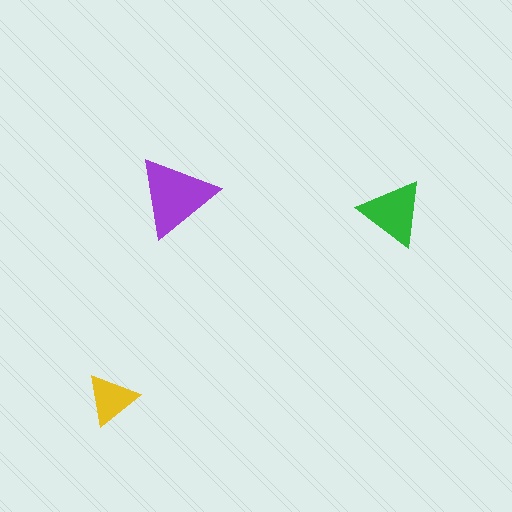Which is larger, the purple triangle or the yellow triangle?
The purple one.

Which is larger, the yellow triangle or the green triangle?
The green one.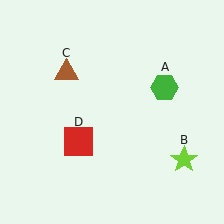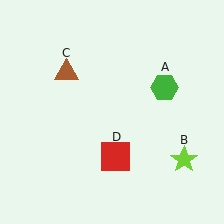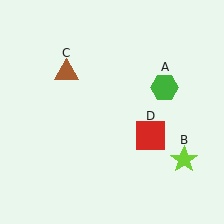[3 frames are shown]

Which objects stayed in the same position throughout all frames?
Green hexagon (object A) and lime star (object B) and brown triangle (object C) remained stationary.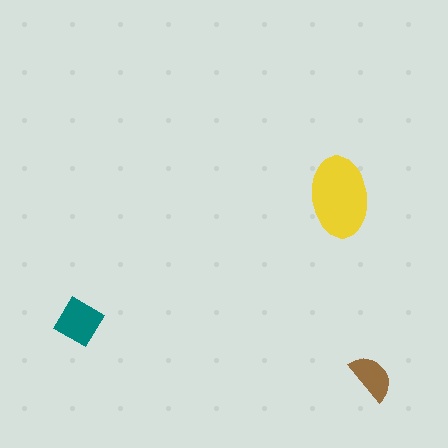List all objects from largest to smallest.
The yellow ellipse, the teal diamond, the brown semicircle.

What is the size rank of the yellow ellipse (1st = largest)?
1st.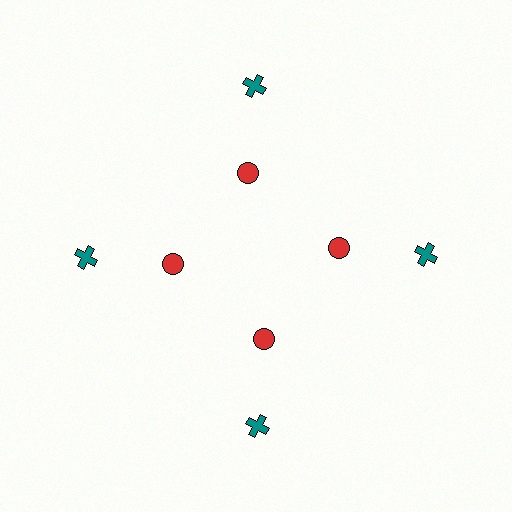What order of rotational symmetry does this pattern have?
This pattern has 4-fold rotational symmetry.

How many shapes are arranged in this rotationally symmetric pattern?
There are 8 shapes, arranged in 4 groups of 2.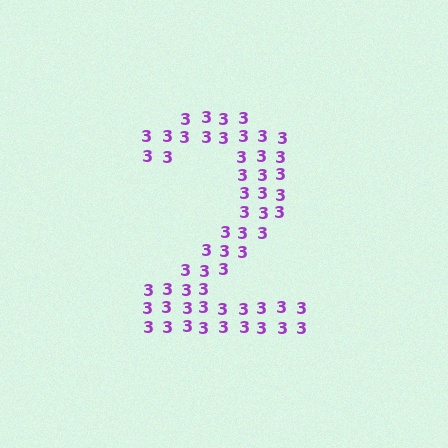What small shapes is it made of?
It is made of small digit 3's.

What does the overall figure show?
The overall figure shows the digit 2.